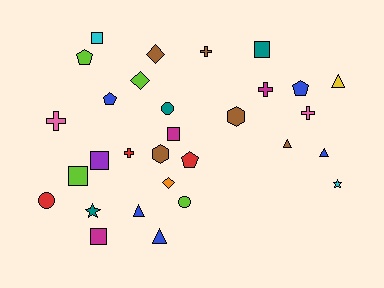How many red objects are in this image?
There are 3 red objects.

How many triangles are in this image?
There are 5 triangles.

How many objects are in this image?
There are 30 objects.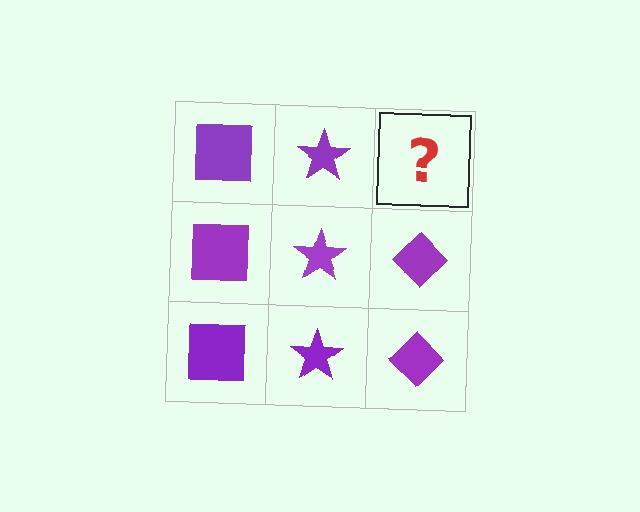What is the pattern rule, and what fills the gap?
The rule is that each column has a consistent shape. The gap should be filled with a purple diamond.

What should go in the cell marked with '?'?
The missing cell should contain a purple diamond.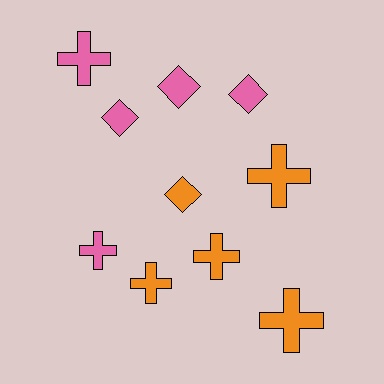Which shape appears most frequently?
Cross, with 6 objects.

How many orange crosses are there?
There are 4 orange crosses.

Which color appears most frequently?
Pink, with 5 objects.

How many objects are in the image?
There are 10 objects.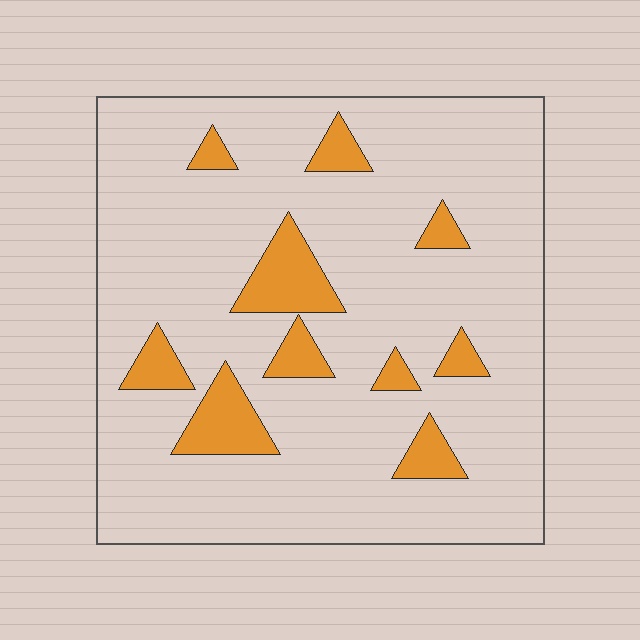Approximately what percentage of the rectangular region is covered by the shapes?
Approximately 15%.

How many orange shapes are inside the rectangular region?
10.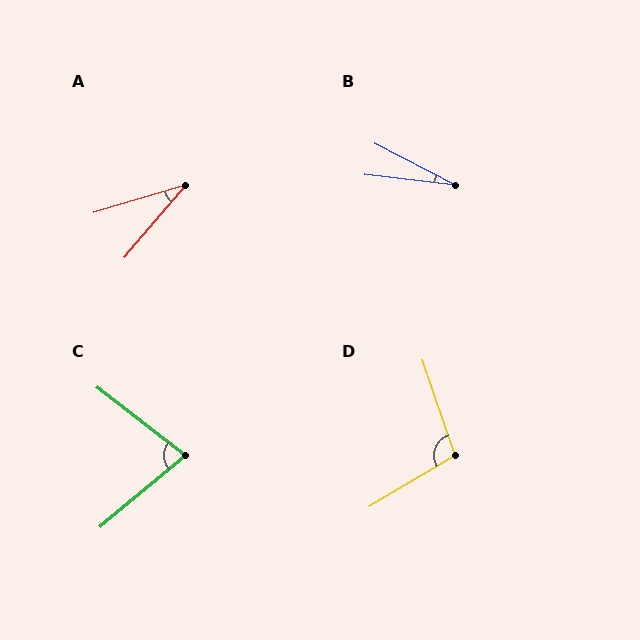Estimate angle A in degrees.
Approximately 33 degrees.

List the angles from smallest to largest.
B (21°), A (33°), C (77°), D (102°).